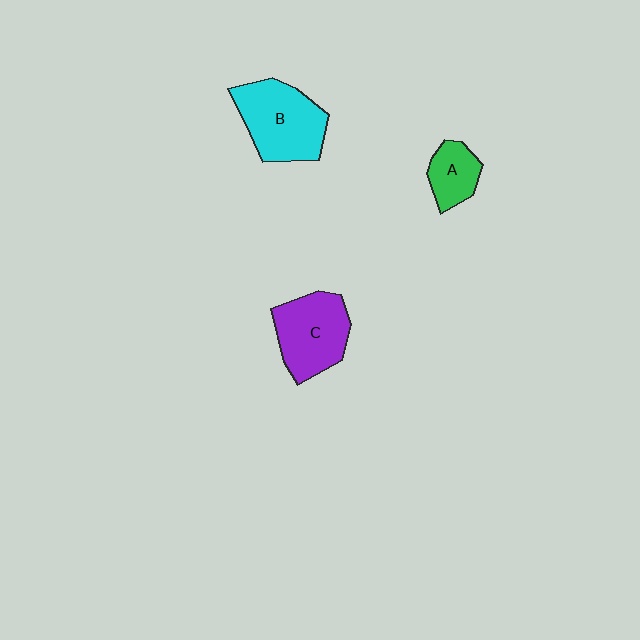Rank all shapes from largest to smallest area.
From largest to smallest: B (cyan), C (purple), A (green).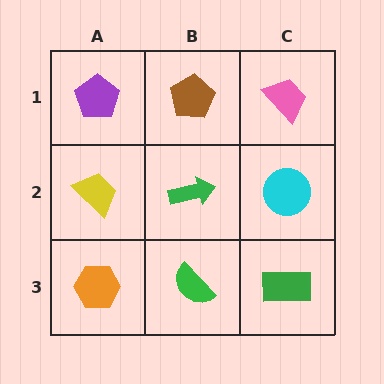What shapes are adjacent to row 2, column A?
A purple pentagon (row 1, column A), an orange hexagon (row 3, column A), a green arrow (row 2, column B).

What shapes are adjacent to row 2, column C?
A pink trapezoid (row 1, column C), a green rectangle (row 3, column C), a green arrow (row 2, column B).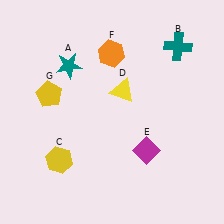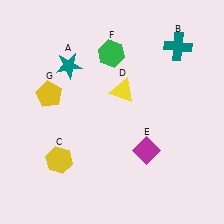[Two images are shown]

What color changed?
The hexagon (F) changed from orange in Image 1 to green in Image 2.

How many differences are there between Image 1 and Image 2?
There is 1 difference between the two images.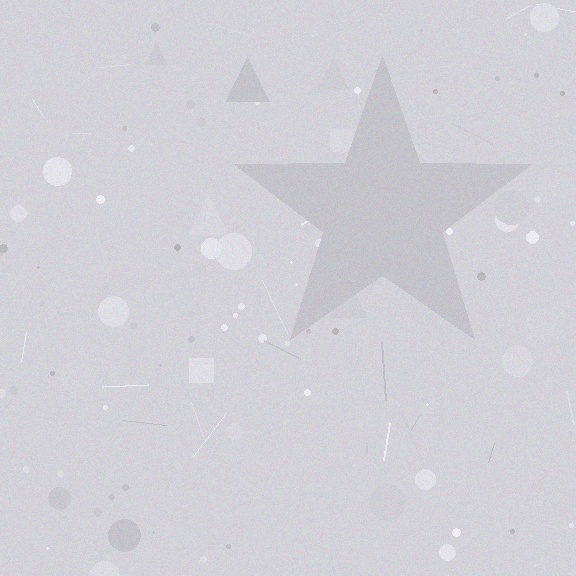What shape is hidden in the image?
A star is hidden in the image.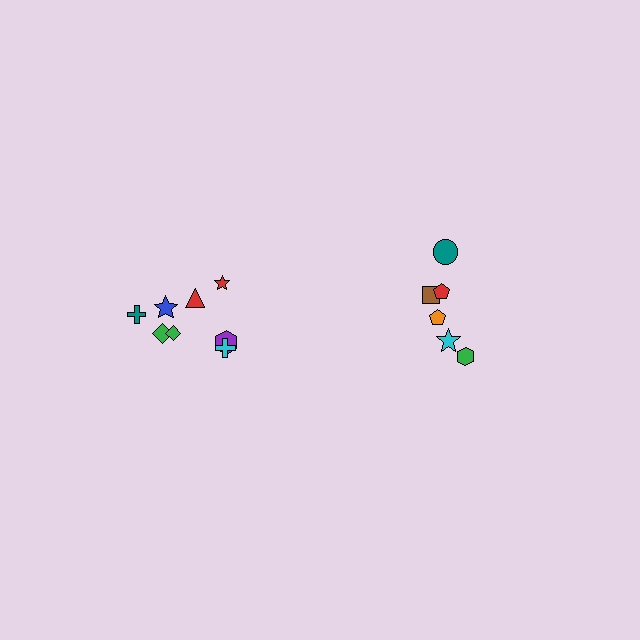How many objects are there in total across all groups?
There are 14 objects.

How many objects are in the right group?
There are 6 objects.